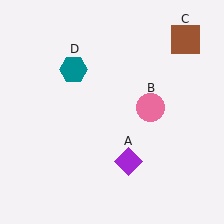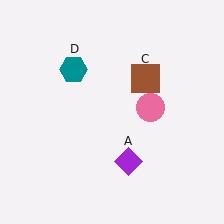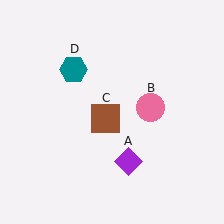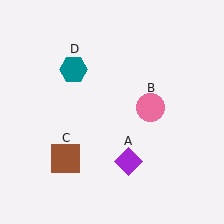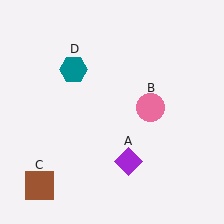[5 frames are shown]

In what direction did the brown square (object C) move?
The brown square (object C) moved down and to the left.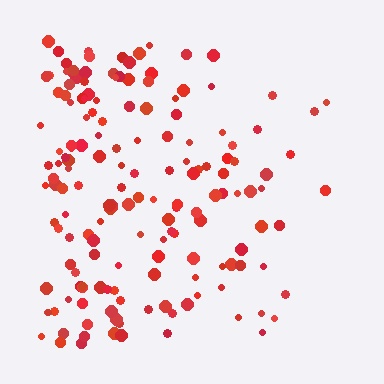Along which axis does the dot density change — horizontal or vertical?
Horizontal.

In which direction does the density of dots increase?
From right to left, with the left side densest.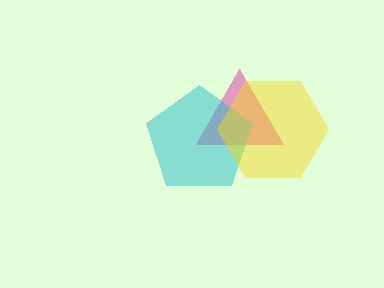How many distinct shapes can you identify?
There are 3 distinct shapes: a pink triangle, a cyan pentagon, a yellow hexagon.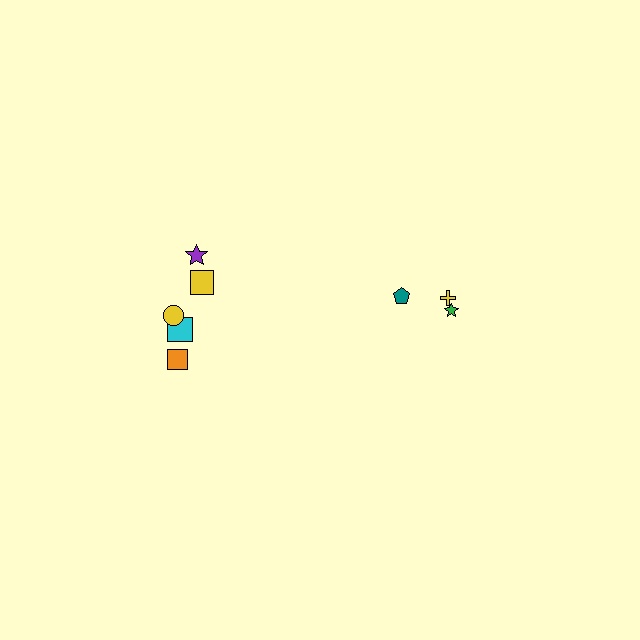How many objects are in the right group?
There are 3 objects.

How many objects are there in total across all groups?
There are 8 objects.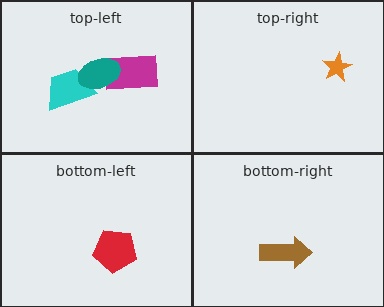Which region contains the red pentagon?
The bottom-left region.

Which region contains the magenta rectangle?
The top-left region.